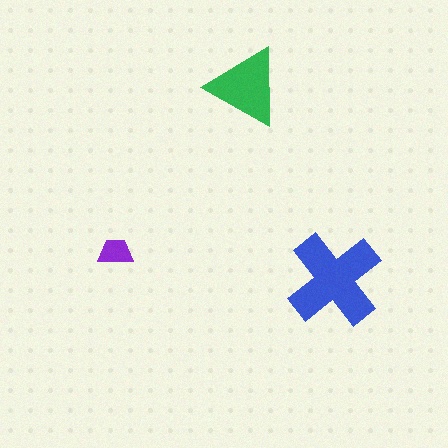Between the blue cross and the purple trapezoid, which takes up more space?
The blue cross.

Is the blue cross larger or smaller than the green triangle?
Larger.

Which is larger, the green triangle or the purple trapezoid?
The green triangle.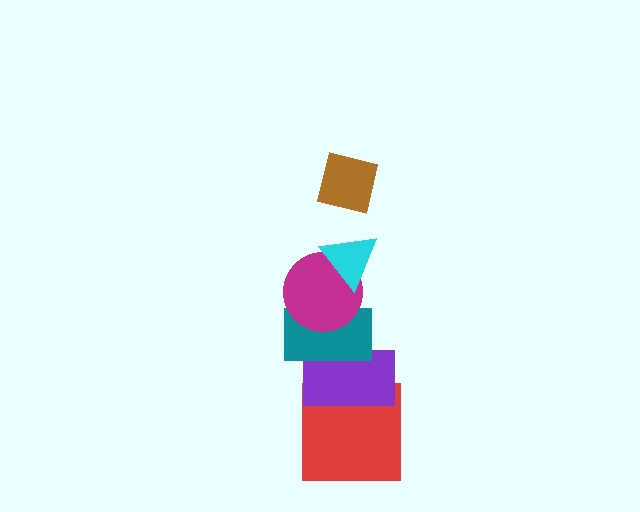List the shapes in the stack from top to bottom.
From top to bottom: the brown square, the cyan triangle, the magenta circle, the teal rectangle, the purple rectangle, the red square.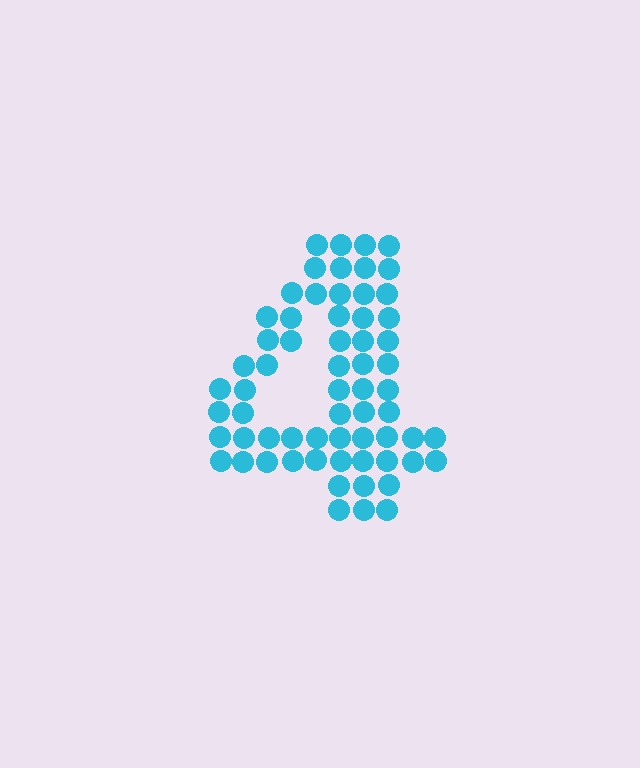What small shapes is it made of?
It is made of small circles.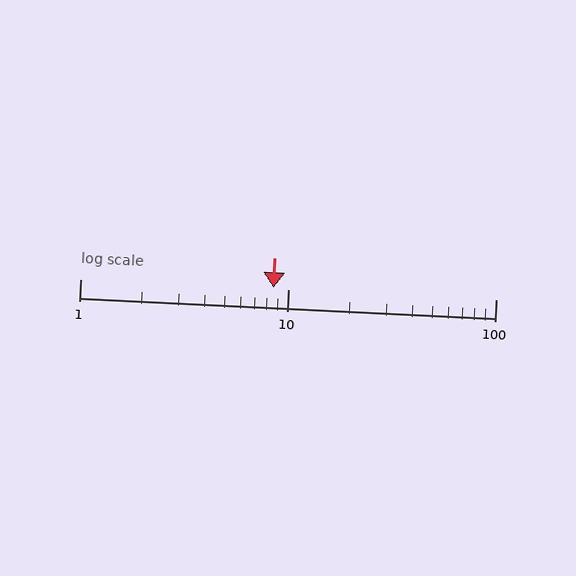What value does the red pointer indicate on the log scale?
The pointer indicates approximately 8.5.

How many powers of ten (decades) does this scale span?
The scale spans 2 decades, from 1 to 100.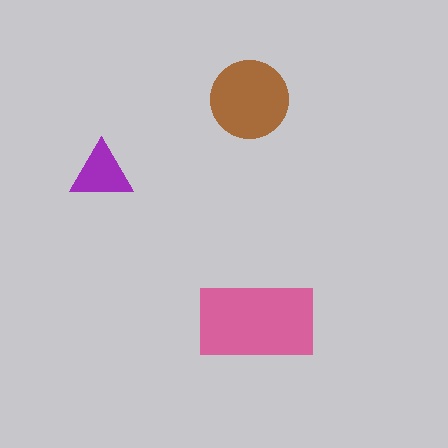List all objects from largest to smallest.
The pink rectangle, the brown circle, the purple triangle.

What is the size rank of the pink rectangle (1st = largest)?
1st.